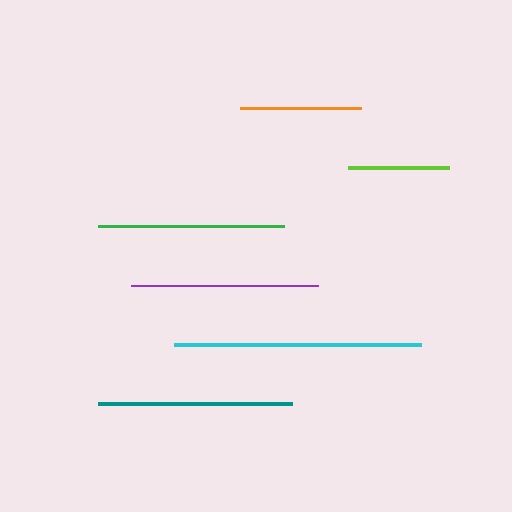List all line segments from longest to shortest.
From longest to shortest: cyan, teal, purple, green, orange, lime.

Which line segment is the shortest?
The lime line is the shortest at approximately 101 pixels.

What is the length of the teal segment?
The teal segment is approximately 194 pixels long.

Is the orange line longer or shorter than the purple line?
The purple line is longer than the orange line.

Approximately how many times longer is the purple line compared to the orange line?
The purple line is approximately 1.5 times the length of the orange line.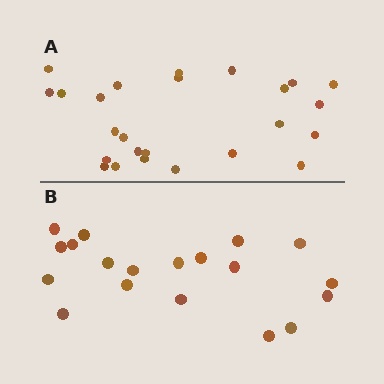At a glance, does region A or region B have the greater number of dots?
Region A (the top region) has more dots.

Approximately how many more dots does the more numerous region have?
Region A has about 6 more dots than region B.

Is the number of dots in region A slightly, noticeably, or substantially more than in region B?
Region A has noticeably more, but not dramatically so. The ratio is roughly 1.3 to 1.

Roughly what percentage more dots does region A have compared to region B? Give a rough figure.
About 30% more.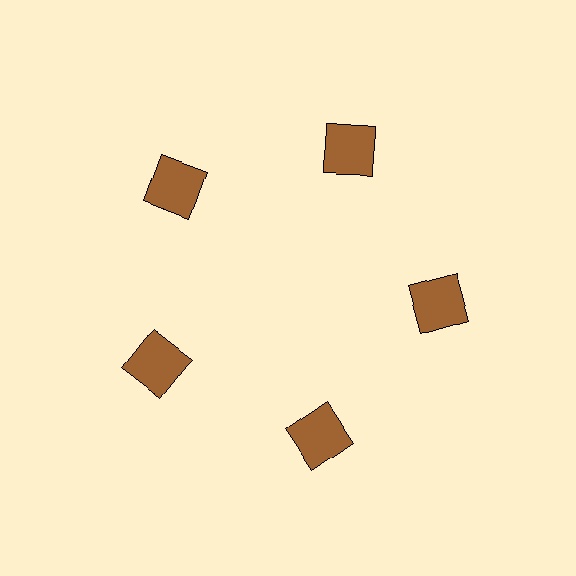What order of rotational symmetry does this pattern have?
This pattern has 5-fold rotational symmetry.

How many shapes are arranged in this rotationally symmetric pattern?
There are 5 shapes, arranged in 5 groups of 1.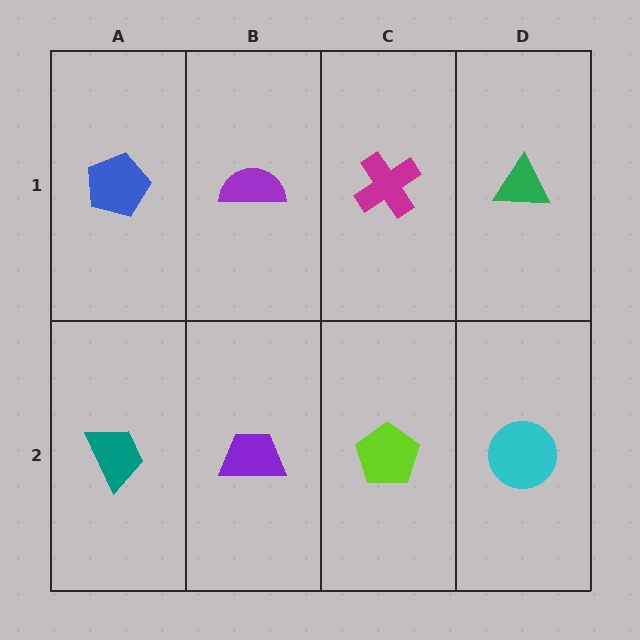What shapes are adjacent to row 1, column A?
A teal trapezoid (row 2, column A), a purple semicircle (row 1, column B).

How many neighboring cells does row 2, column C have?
3.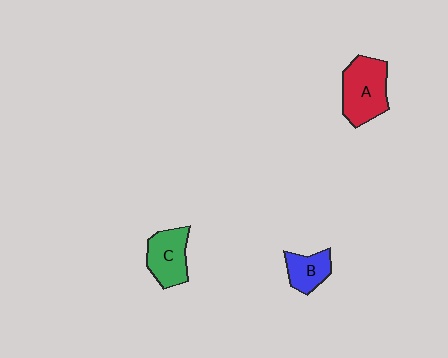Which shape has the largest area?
Shape A (red).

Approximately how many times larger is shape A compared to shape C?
Approximately 1.3 times.